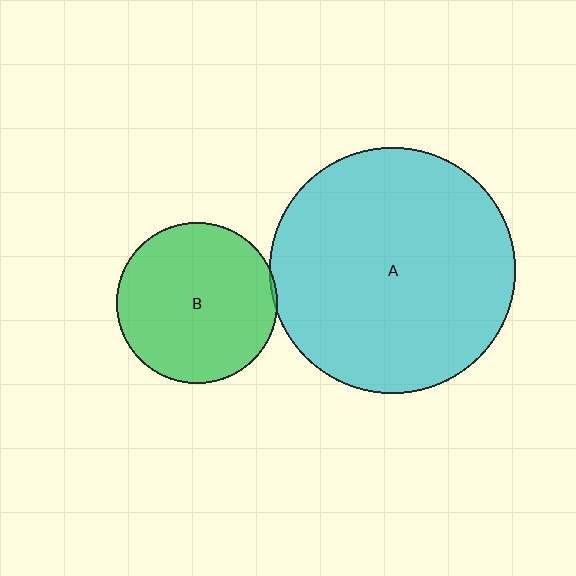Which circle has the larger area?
Circle A (cyan).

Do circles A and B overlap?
Yes.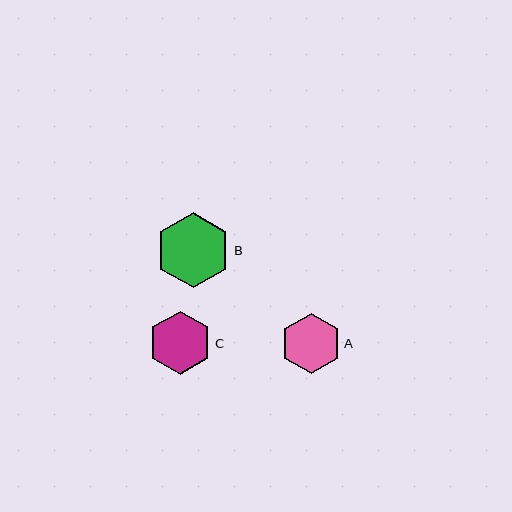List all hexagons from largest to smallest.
From largest to smallest: B, C, A.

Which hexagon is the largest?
Hexagon B is the largest with a size of approximately 76 pixels.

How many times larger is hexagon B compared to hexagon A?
Hexagon B is approximately 1.3 times the size of hexagon A.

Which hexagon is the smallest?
Hexagon A is the smallest with a size of approximately 60 pixels.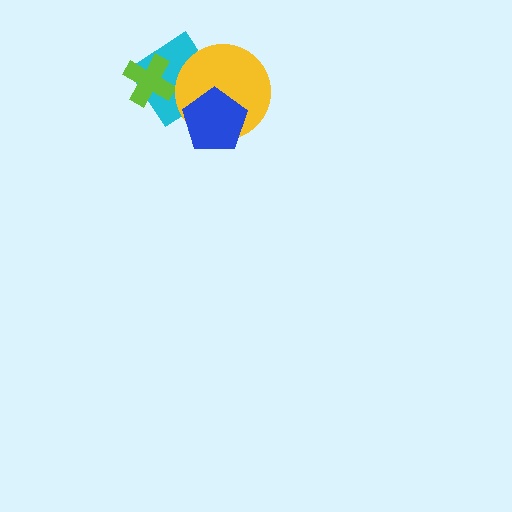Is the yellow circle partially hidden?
Yes, it is partially covered by another shape.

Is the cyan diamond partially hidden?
Yes, it is partially covered by another shape.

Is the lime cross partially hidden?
No, no other shape covers it.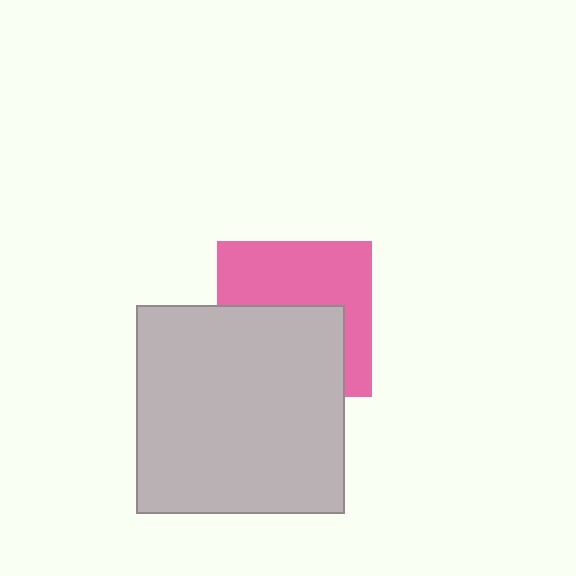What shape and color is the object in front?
The object in front is a light gray square.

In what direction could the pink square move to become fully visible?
The pink square could move up. That would shift it out from behind the light gray square entirely.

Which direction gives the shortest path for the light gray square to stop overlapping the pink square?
Moving down gives the shortest separation.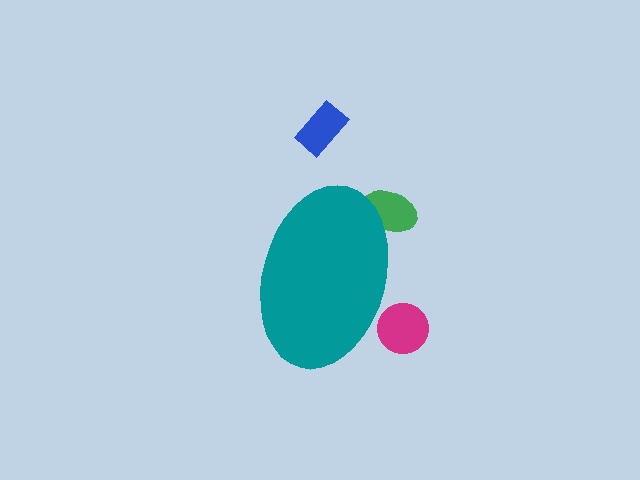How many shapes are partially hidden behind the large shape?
2 shapes are partially hidden.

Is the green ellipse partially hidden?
Yes, the green ellipse is partially hidden behind the teal ellipse.